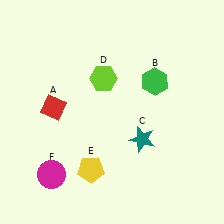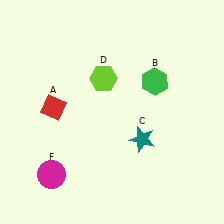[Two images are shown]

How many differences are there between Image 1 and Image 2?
There is 1 difference between the two images.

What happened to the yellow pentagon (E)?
The yellow pentagon (E) was removed in Image 2. It was in the bottom-left area of Image 1.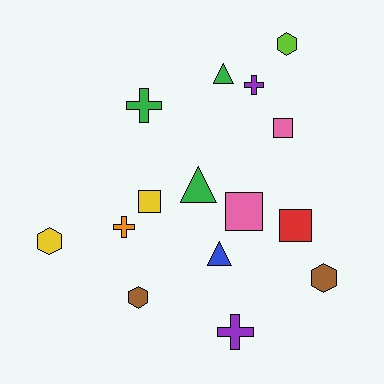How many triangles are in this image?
There are 3 triangles.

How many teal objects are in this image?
There are no teal objects.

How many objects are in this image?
There are 15 objects.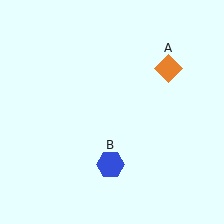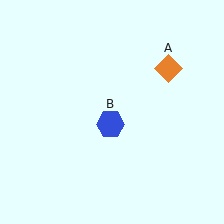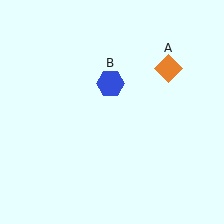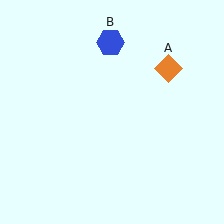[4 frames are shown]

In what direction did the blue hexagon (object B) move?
The blue hexagon (object B) moved up.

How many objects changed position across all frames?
1 object changed position: blue hexagon (object B).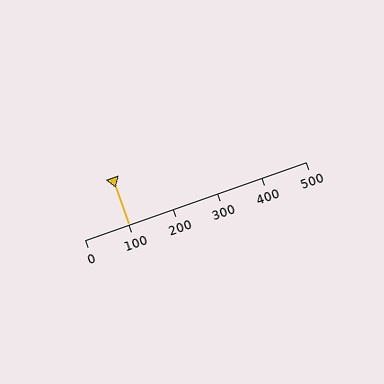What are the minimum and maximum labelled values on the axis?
The axis runs from 0 to 500.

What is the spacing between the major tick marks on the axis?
The major ticks are spaced 100 apart.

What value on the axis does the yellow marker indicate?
The marker indicates approximately 100.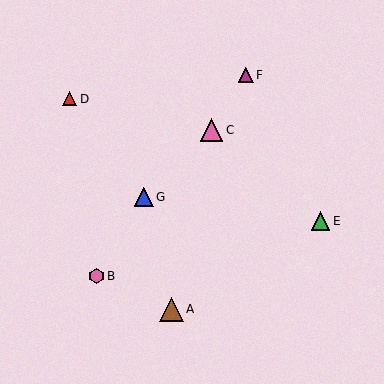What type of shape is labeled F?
Shape F is a magenta triangle.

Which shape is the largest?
The brown triangle (labeled A) is the largest.